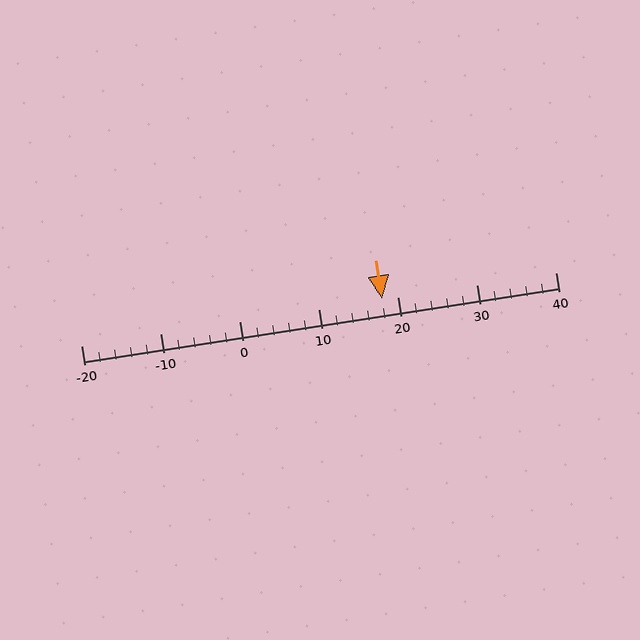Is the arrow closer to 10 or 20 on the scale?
The arrow is closer to 20.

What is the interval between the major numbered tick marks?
The major tick marks are spaced 10 units apart.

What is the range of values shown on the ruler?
The ruler shows values from -20 to 40.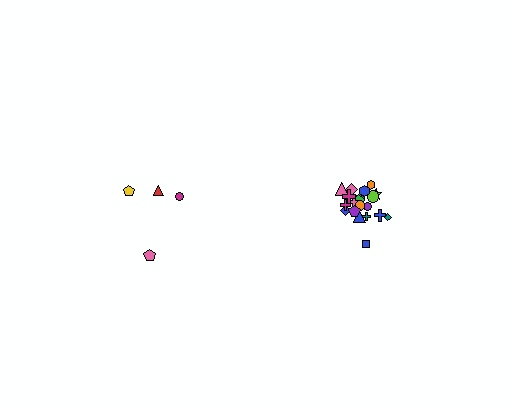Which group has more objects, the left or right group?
The right group.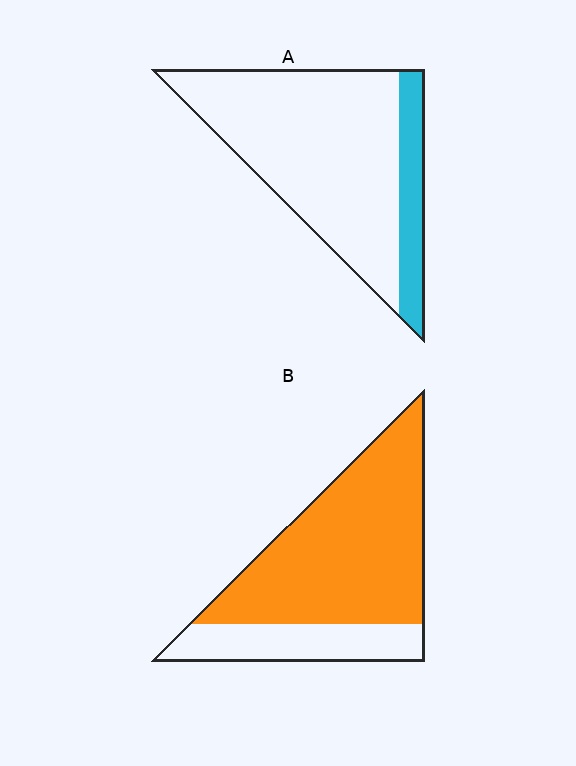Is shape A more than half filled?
No.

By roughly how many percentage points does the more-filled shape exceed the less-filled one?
By roughly 55 percentage points (B over A).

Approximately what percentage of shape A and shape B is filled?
A is approximately 20% and B is approximately 75%.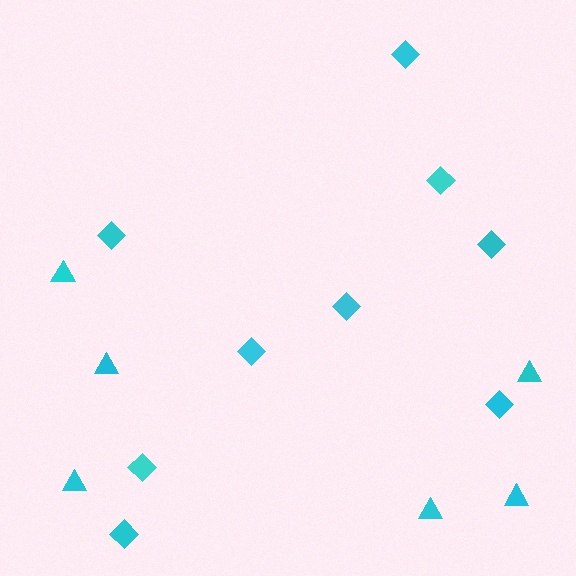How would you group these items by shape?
There are 2 groups: one group of diamonds (9) and one group of triangles (6).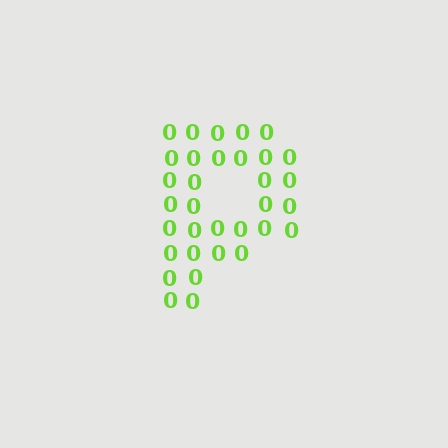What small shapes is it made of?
It is made of small digit 0's.